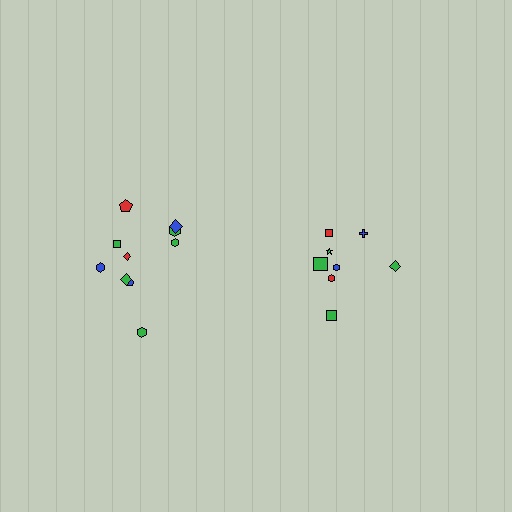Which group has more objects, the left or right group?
The left group.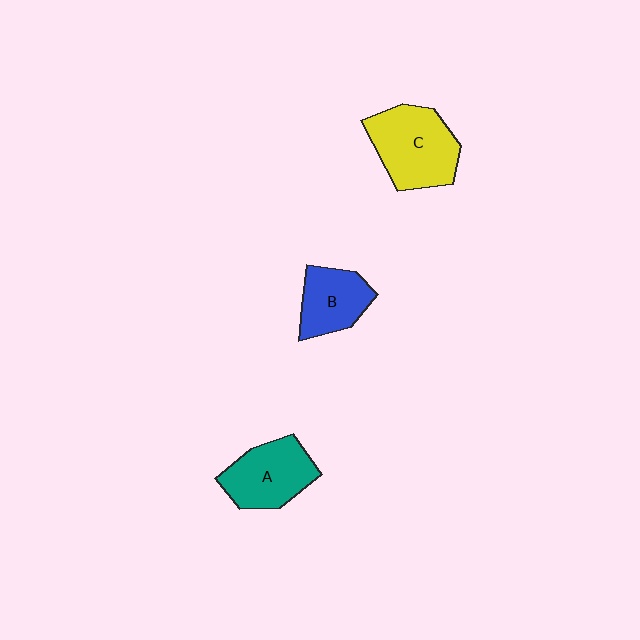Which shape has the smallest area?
Shape B (blue).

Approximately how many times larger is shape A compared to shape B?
Approximately 1.2 times.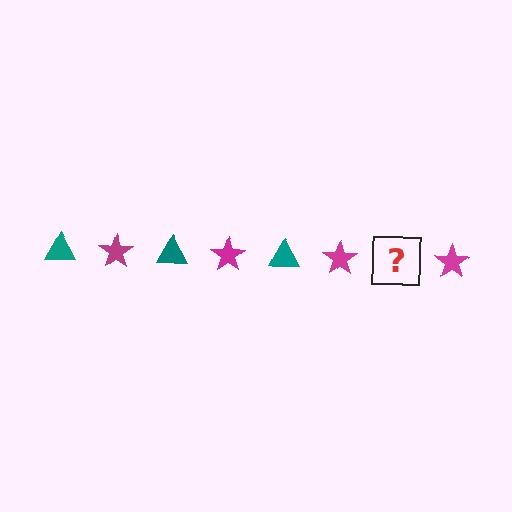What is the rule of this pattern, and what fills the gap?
The rule is that the pattern alternates between teal triangle and magenta star. The gap should be filled with a teal triangle.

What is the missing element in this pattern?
The missing element is a teal triangle.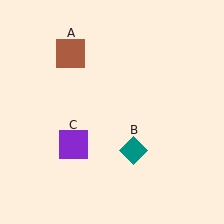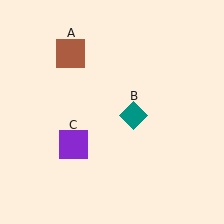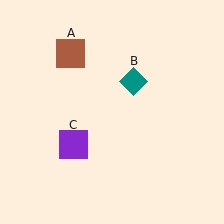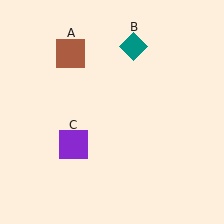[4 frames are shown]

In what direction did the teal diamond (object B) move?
The teal diamond (object B) moved up.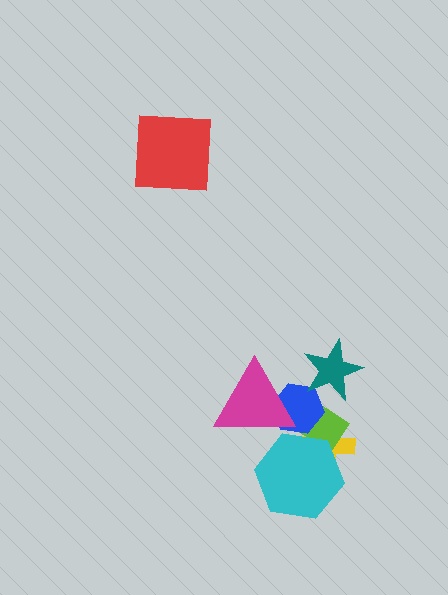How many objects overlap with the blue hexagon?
4 objects overlap with the blue hexagon.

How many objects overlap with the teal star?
2 objects overlap with the teal star.